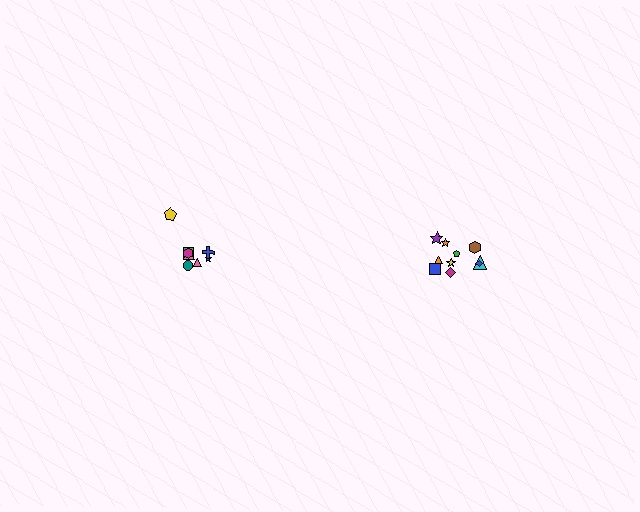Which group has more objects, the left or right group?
The right group.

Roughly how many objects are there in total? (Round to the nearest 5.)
Roughly 20 objects in total.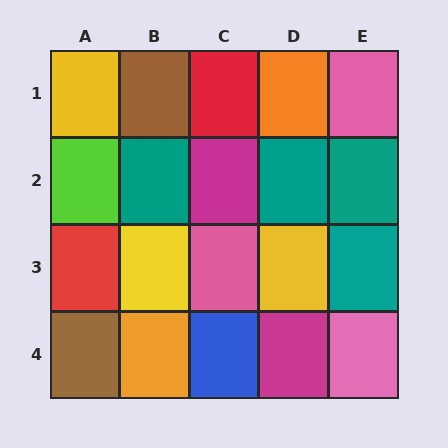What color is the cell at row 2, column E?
Teal.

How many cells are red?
2 cells are red.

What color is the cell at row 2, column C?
Magenta.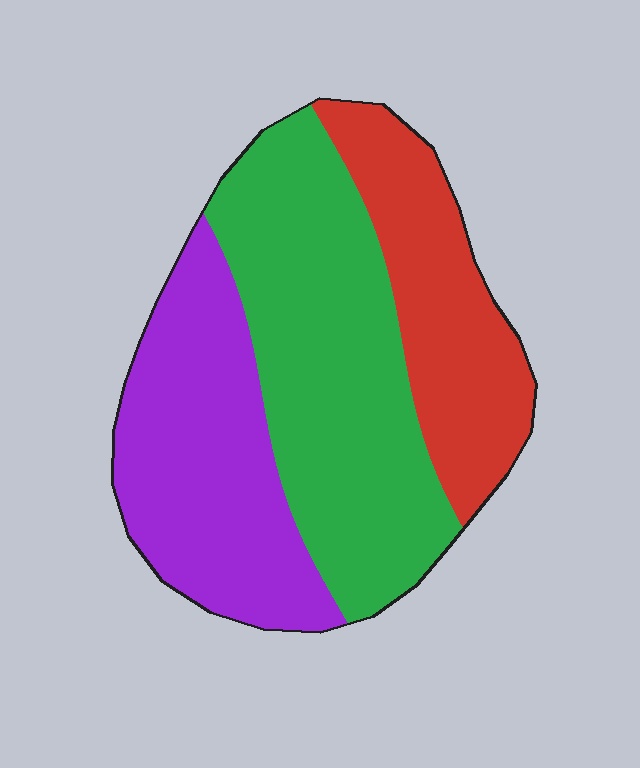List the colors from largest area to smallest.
From largest to smallest: green, purple, red.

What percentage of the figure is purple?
Purple covers 32% of the figure.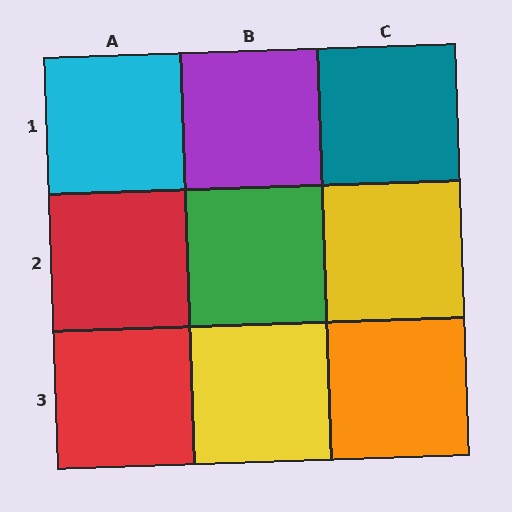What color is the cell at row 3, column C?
Orange.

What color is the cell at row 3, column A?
Red.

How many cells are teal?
1 cell is teal.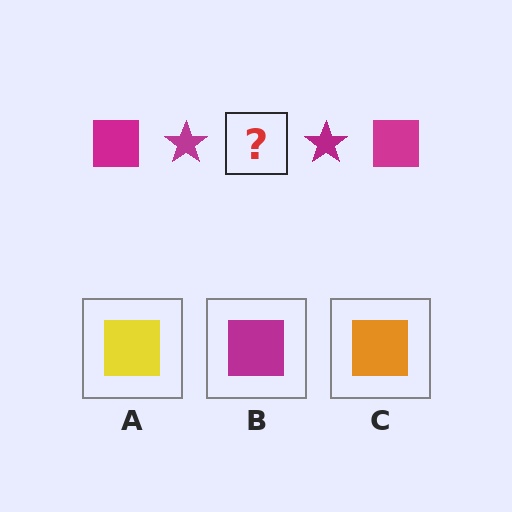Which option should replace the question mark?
Option B.